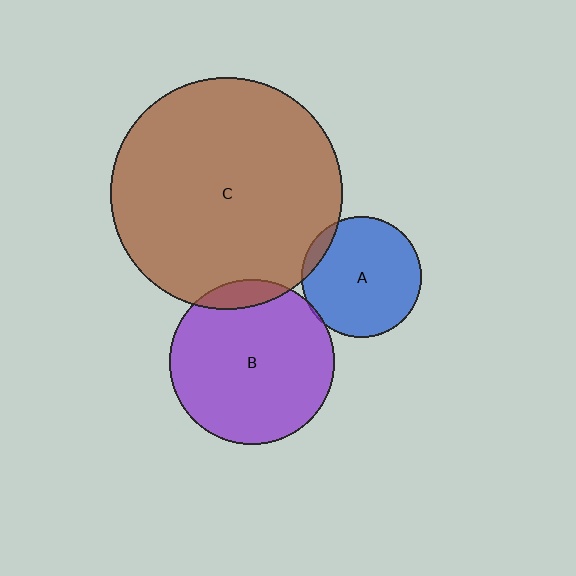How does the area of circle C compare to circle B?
Approximately 2.0 times.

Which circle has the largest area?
Circle C (brown).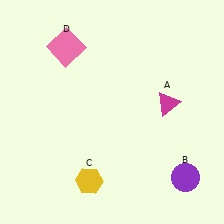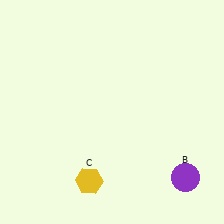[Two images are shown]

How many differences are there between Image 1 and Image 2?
There are 2 differences between the two images.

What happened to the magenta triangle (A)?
The magenta triangle (A) was removed in Image 2. It was in the top-right area of Image 1.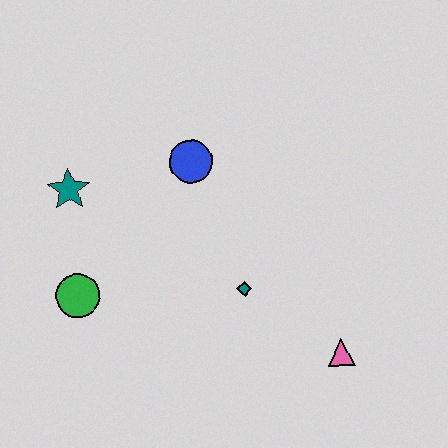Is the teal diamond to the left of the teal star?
No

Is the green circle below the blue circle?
Yes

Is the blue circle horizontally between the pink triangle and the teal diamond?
No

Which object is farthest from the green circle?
The pink triangle is farthest from the green circle.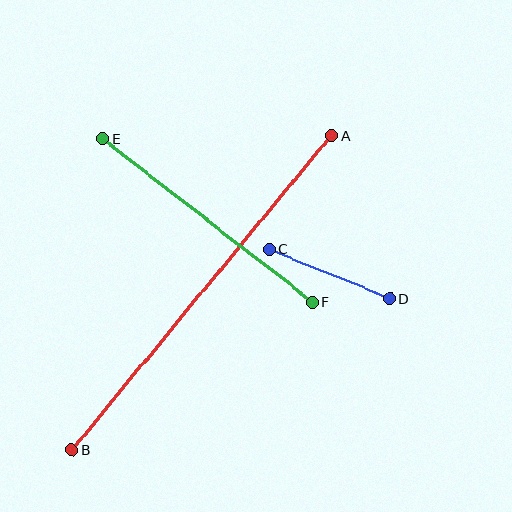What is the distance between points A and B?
The distance is approximately 408 pixels.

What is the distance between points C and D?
The distance is approximately 130 pixels.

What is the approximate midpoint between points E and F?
The midpoint is at approximately (207, 220) pixels.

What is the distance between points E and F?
The distance is approximately 267 pixels.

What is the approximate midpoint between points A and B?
The midpoint is at approximately (202, 293) pixels.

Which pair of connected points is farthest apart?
Points A and B are farthest apart.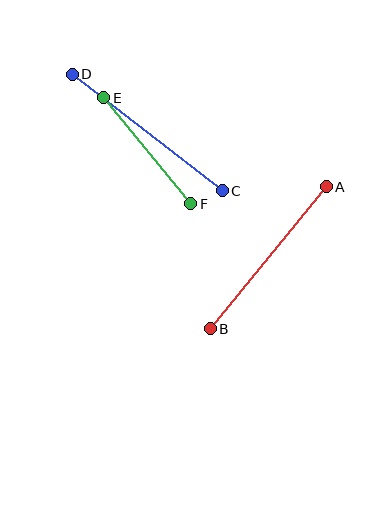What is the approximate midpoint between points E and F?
The midpoint is at approximately (147, 151) pixels.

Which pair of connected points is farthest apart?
Points C and D are farthest apart.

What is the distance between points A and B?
The distance is approximately 183 pixels.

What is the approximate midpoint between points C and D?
The midpoint is at approximately (147, 133) pixels.